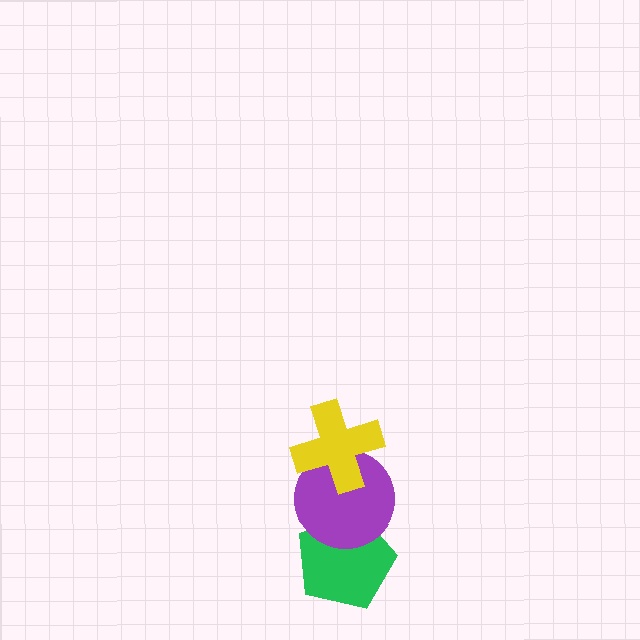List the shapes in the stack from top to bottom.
From top to bottom: the yellow cross, the purple circle, the green pentagon.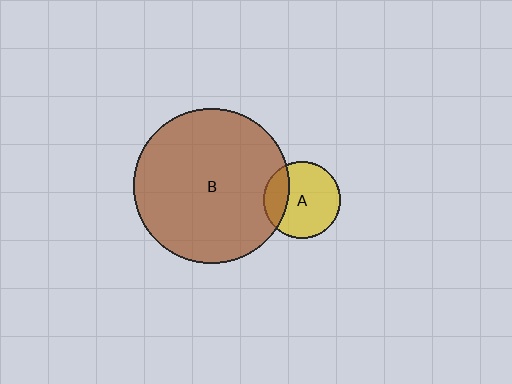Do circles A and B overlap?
Yes.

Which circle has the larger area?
Circle B (brown).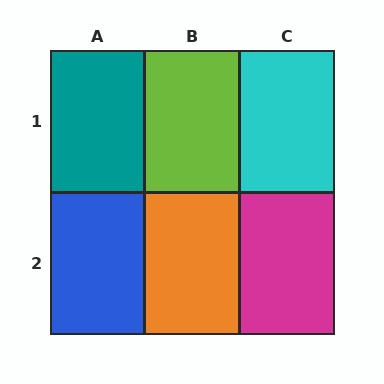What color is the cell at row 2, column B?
Orange.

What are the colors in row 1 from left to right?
Teal, lime, cyan.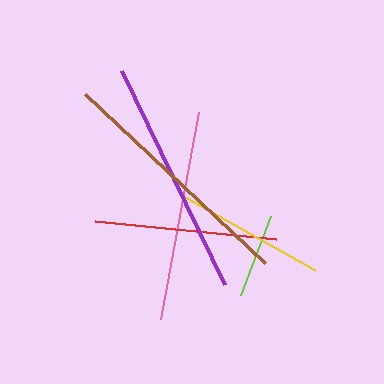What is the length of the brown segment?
The brown segment is approximately 247 pixels long.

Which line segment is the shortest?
The lime line is the shortest at approximately 85 pixels.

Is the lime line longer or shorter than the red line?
The red line is longer than the lime line.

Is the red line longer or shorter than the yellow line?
The red line is longer than the yellow line.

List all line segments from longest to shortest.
From longest to shortest: brown, purple, pink, red, yellow, lime.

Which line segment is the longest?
The brown line is the longest at approximately 247 pixels.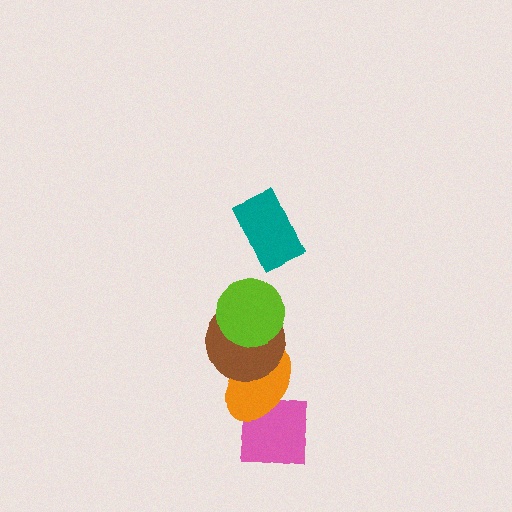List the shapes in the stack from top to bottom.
From top to bottom: the teal rectangle, the lime circle, the brown circle, the orange ellipse, the pink square.